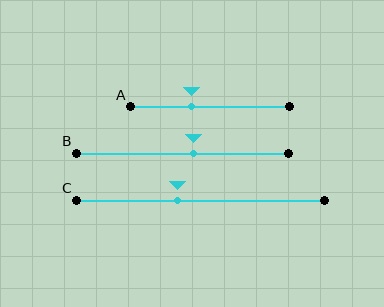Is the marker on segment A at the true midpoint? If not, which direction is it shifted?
No, the marker on segment A is shifted to the left by about 12% of the segment length.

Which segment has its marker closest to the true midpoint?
Segment B has its marker closest to the true midpoint.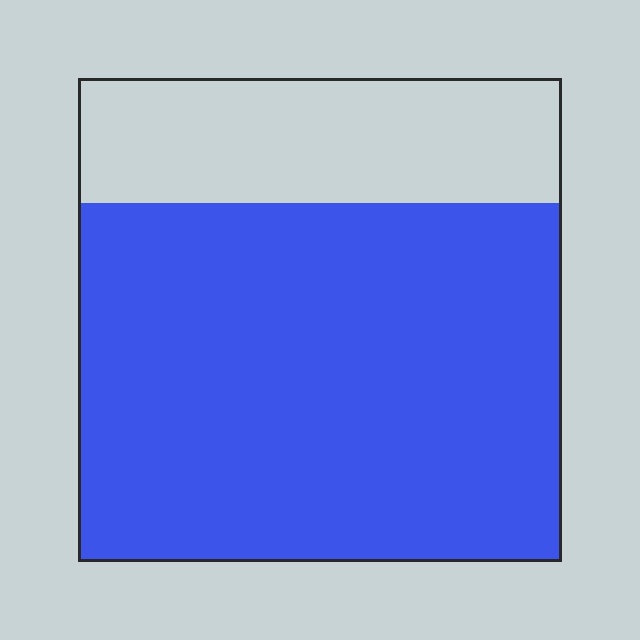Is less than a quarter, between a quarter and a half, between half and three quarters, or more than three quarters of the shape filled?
Between half and three quarters.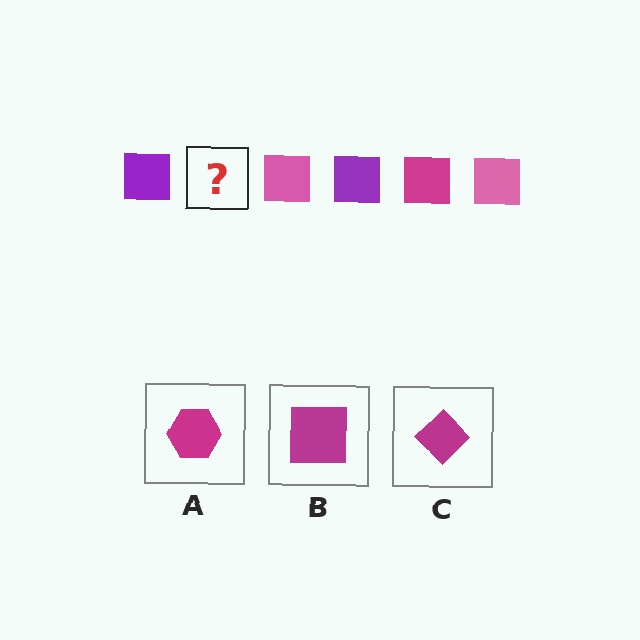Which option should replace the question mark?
Option B.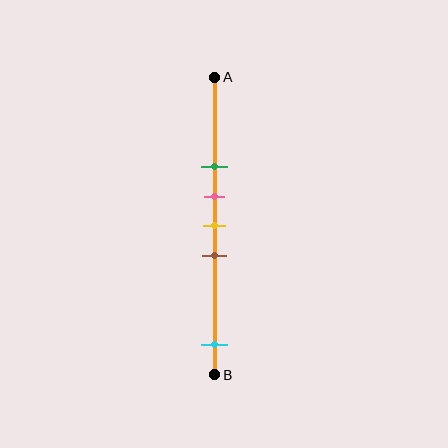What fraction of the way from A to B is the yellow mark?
The yellow mark is approximately 50% (0.5) of the way from A to B.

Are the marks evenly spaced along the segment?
No, the marks are not evenly spaced.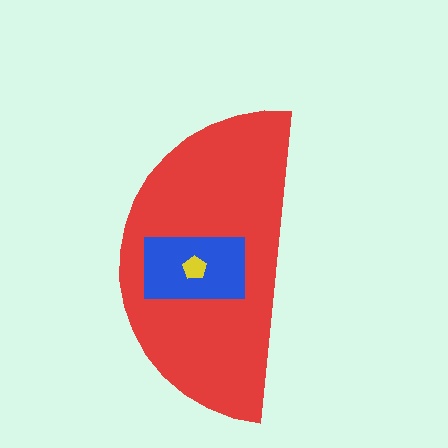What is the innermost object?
The yellow pentagon.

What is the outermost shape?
The red semicircle.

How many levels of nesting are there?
3.